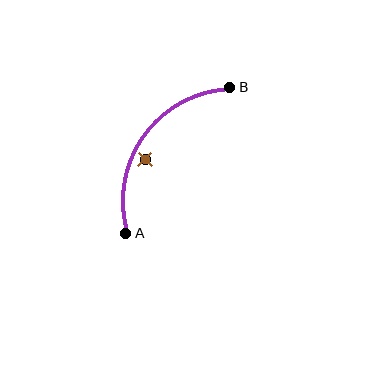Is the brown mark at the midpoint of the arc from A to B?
No — the brown mark does not lie on the arc at all. It sits slightly inside the curve.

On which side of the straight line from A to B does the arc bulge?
The arc bulges above and to the left of the straight line connecting A and B.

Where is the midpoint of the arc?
The arc midpoint is the point on the curve farthest from the straight line joining A and B. It sits above and to the left of that line.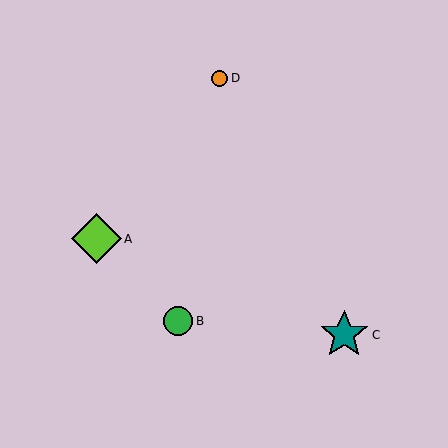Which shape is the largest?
The lime diamond (labeled A) is the largest.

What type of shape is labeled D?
Shape D is an orange circle.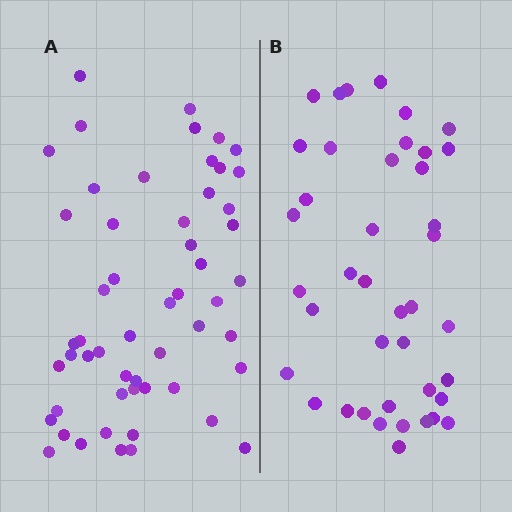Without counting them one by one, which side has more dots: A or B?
Region A (the left region) has more dots.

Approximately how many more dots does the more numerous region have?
Region A has approximately 15 more dots than region B.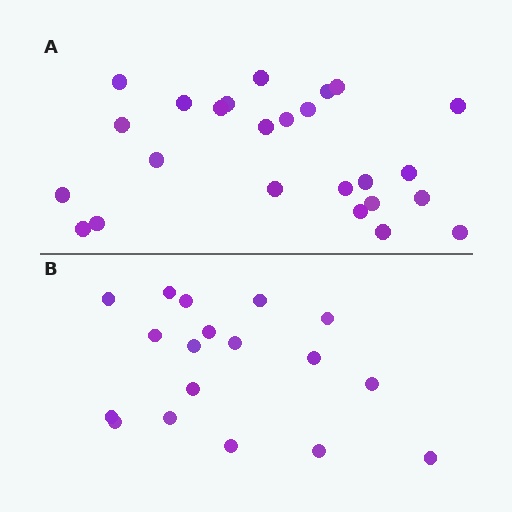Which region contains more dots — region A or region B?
Region A (the top region) has more dots.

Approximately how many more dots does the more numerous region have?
Region A has roughly 8 or so more dots than region B.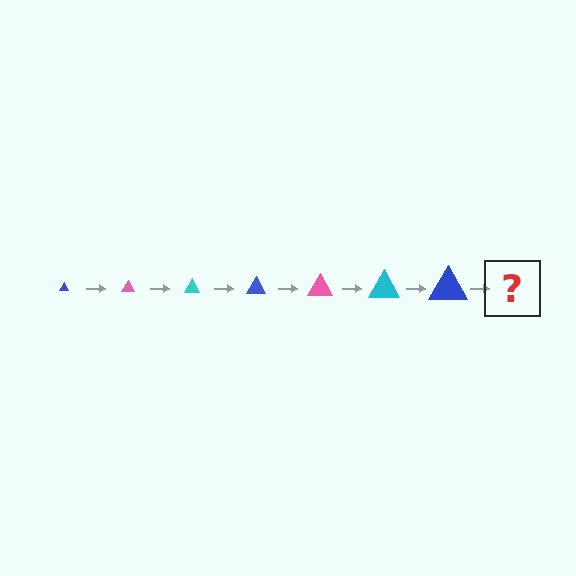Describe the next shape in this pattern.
It should be a pink triangle, larger than the previous one.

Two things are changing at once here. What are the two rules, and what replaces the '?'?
The two rules are that the triangle grows larger each step and the color cycles through blue, pink, and cyan. The '?' should be a pink triangle, larger than the previous one.